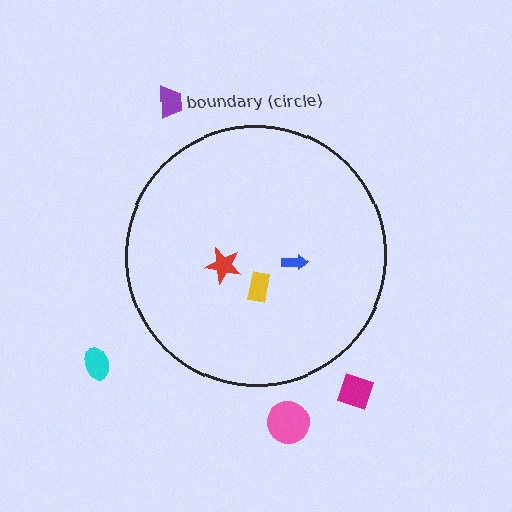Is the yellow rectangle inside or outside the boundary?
Inside.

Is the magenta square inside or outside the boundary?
Outside.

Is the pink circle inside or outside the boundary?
Outside.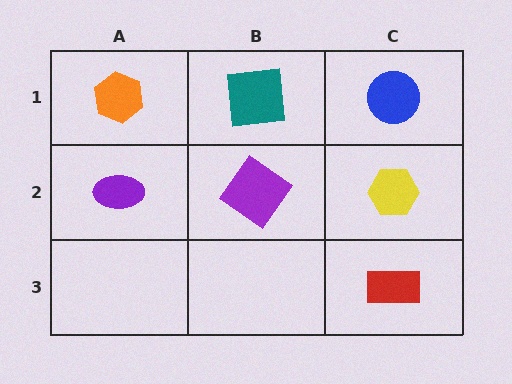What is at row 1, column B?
A teal square.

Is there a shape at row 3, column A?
No, that cell is empty.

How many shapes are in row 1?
3 shapes.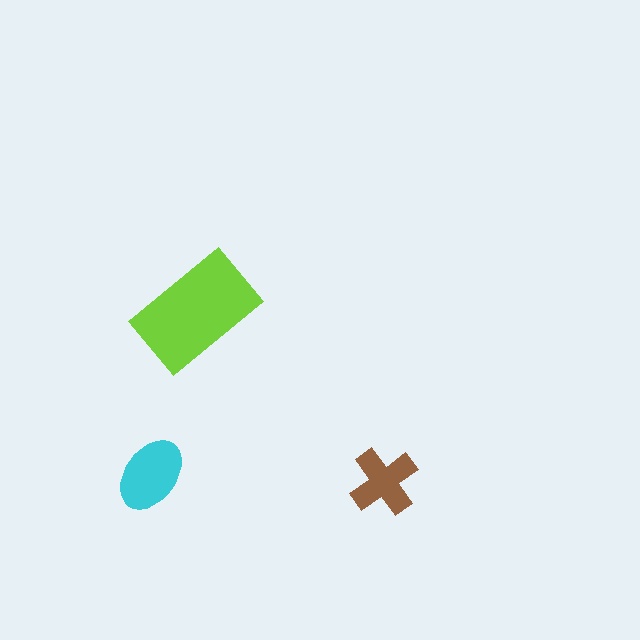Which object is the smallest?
The brown cross.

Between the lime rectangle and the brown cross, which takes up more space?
The lime rectangle.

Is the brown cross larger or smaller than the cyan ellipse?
Smaller.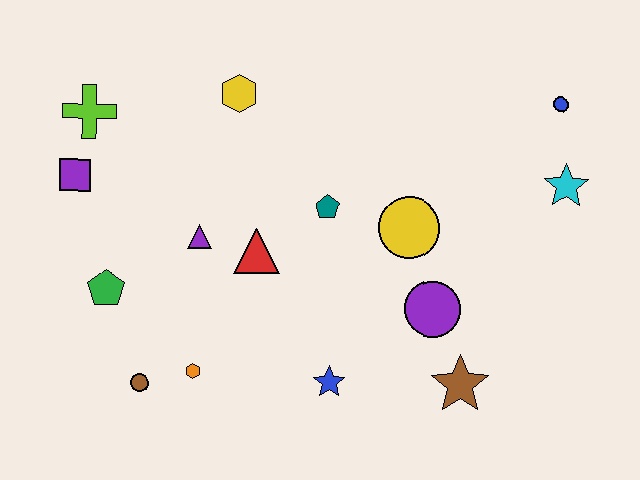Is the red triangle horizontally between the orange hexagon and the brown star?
Yes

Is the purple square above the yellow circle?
Yes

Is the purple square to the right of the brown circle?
No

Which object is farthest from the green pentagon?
The blue circle is farthest from the green pentagon.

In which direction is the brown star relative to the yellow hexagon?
The brown star is below the yellow hexagon.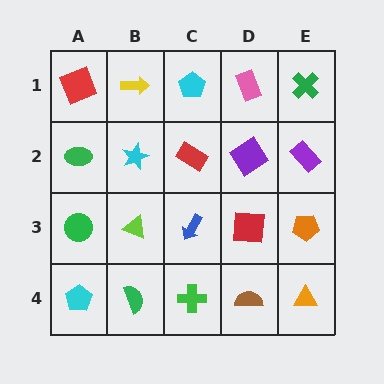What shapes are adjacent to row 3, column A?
A green ellipse (row 2, column A), a cyan pentagon (row 4, column A), a lime triangle (row 3, column B).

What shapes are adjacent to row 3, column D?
A purple diamond (row 2, column D), a brown semicircle (row 4, column D), a blue arrow (row 3, column C), an orange pentagon (row 3, column E).